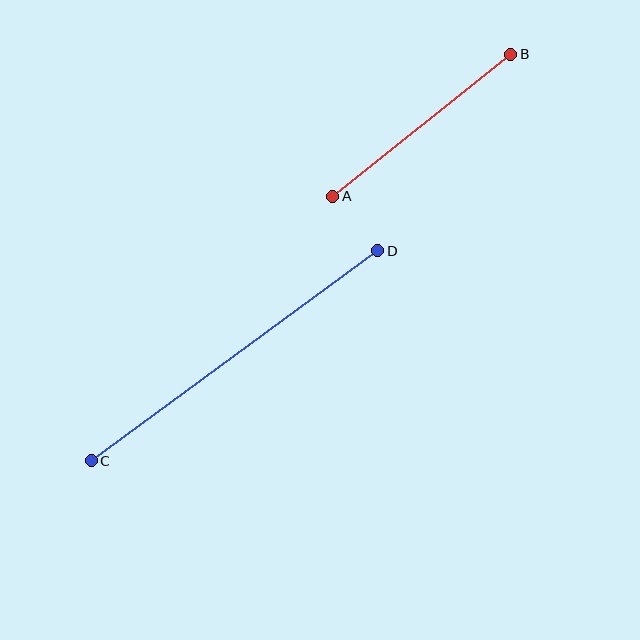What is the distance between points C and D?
The distance is approximately 355 pixels.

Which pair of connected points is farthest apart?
Points C and D are farthest apart.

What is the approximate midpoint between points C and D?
The midpoint is at approximately (234, 356) pixels.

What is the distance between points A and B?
The distance is approximately 228 pixels.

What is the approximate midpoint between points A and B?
The midpoint is at approximately (422, 125) pixels.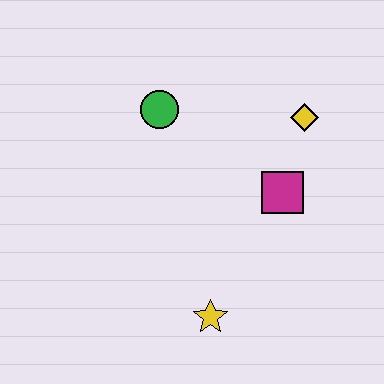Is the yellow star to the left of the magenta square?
Yes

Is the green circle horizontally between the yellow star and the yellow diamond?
No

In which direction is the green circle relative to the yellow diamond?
The green circle is to the left of the yellow diamond.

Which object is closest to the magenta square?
The yellow diamond is closest to the magenta square.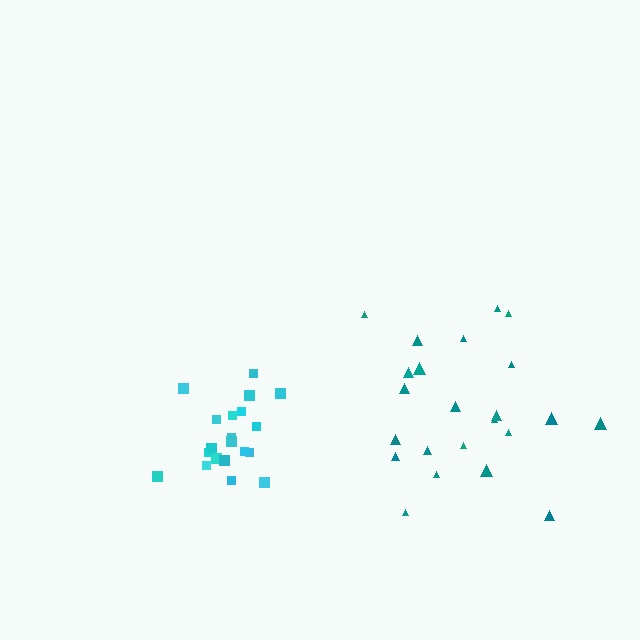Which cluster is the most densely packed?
Cyan.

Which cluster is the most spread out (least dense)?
Teal.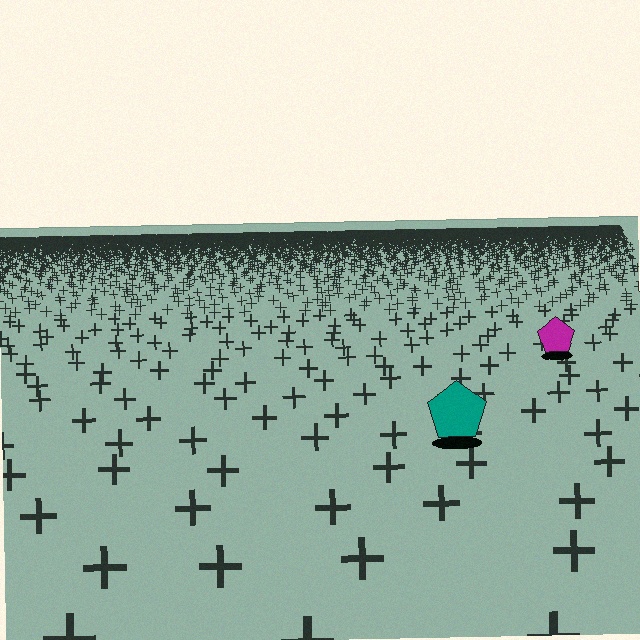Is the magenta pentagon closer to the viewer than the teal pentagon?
No. The teal pentagon is closer — you can tell from the texture gradient: the ground texture is coarser near it.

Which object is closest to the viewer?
The teal pentagon is closest. The texture marks near it are larger and more spread out.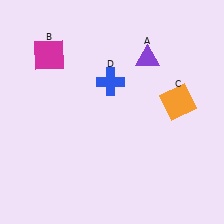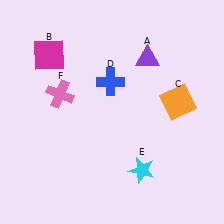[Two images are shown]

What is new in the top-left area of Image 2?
A pink cross (F) was added in the top-left area of Image 2.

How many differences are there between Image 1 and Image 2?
There are 2 differences between the two images.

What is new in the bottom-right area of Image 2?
A cyan star (E) was added in the bottom-right area of Image 2.